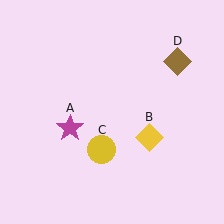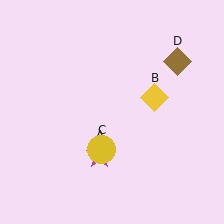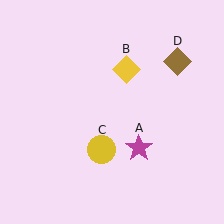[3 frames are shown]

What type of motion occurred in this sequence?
The magenta star (object A), yellow diamond (object B) rotated counterclockwise around the center of the scene.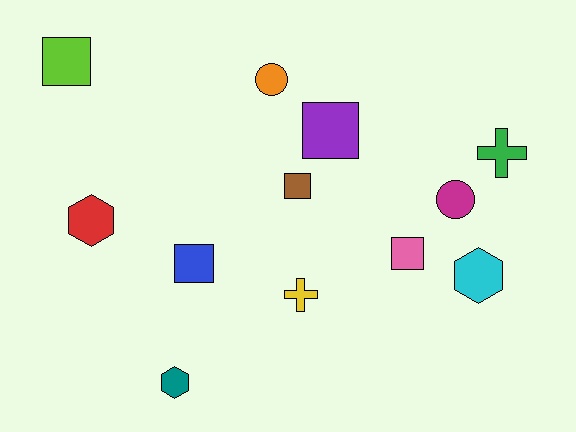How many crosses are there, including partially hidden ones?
There are 2 crosses.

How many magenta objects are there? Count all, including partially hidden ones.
There is 1 magenta object.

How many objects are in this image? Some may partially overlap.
There are 12 objects.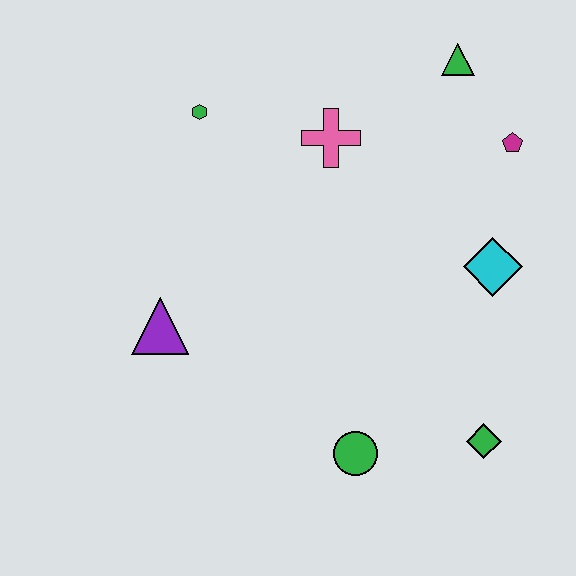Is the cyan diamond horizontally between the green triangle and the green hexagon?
No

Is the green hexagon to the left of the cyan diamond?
Yes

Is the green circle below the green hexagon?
Yes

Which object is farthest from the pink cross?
The green diamond is farthest from the pink cross.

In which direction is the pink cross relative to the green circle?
The pink cross is above the green circle.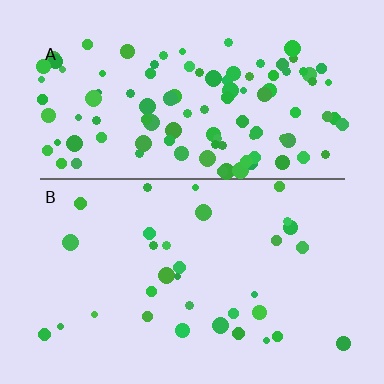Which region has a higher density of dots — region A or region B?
A (the top).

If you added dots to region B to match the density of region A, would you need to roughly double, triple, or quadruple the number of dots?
Approximately triple.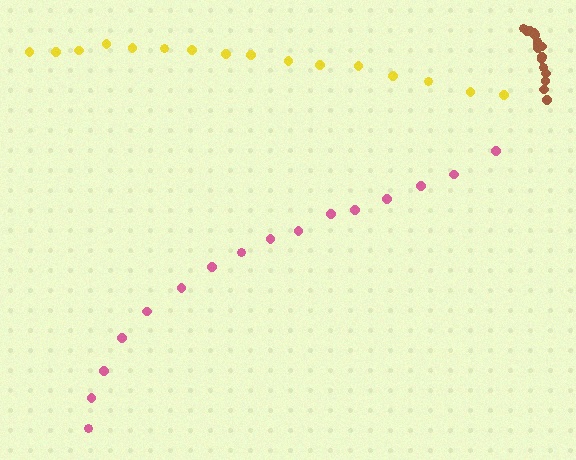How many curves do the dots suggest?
There are 3 distinct paths.